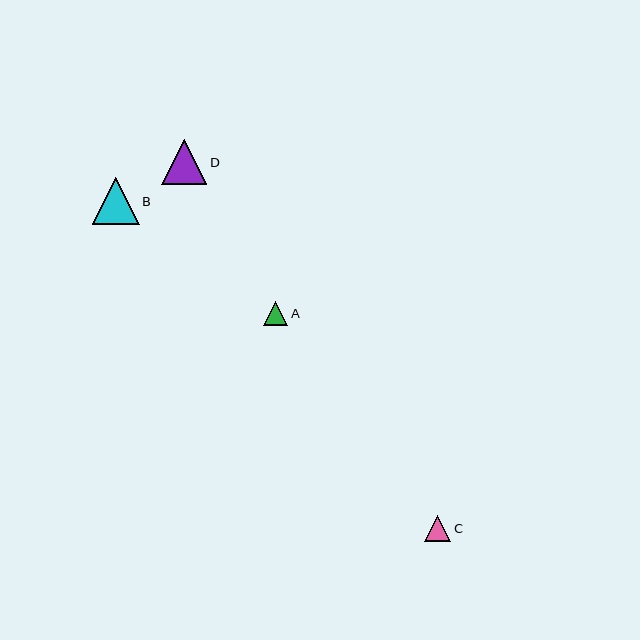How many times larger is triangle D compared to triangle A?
Triangle D is approximately 1.9 times the size of triangle A.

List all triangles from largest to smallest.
From largest to smallest: B, D, C, A.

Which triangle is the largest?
Triangle B is the largest with a size of approximately 47 pixels.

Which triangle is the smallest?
Triangle A is the smallest with a size of approximately 24 pixels.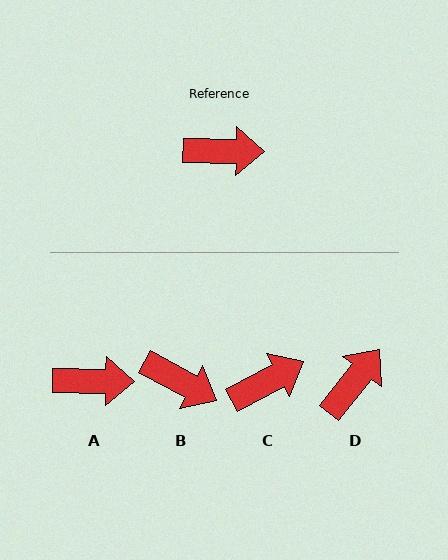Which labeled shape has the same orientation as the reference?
A.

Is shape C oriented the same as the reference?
No, it is off by about 29 degrees.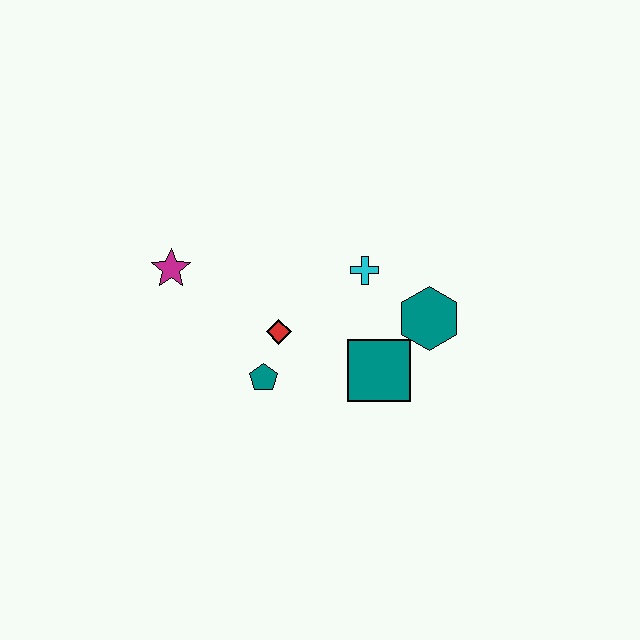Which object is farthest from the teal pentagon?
The teal hexagon is farthest from the teal pentagon.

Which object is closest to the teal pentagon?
The red diamond is closest to the teal pentagon.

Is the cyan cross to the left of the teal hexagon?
Yes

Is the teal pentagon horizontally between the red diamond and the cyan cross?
No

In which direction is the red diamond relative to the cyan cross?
The red diamond is to the left of the cyan cross.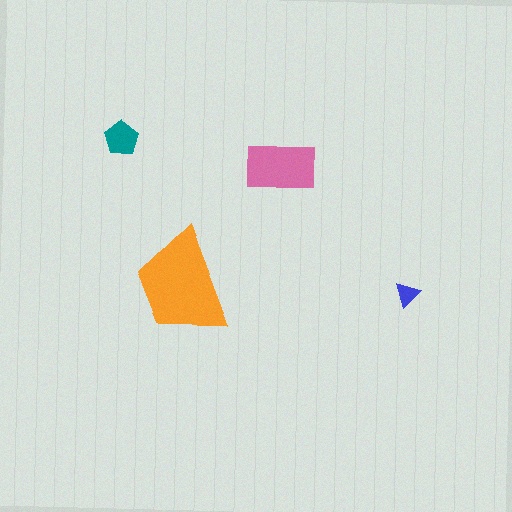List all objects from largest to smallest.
The orange trapezoid, the pink rectangle, the teal pentagon, the blue triangle.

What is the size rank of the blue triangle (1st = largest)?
4th.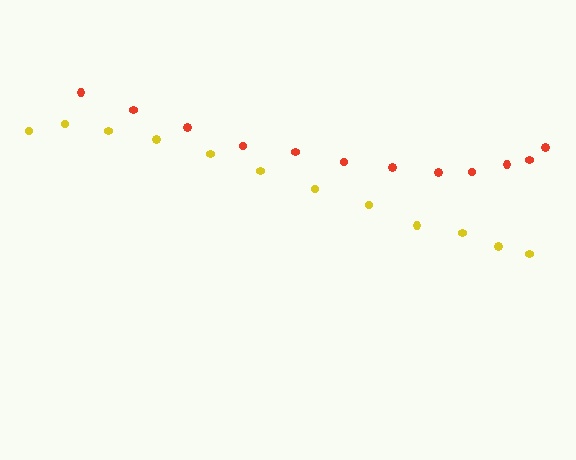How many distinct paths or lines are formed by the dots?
There are 2 distinct paths.